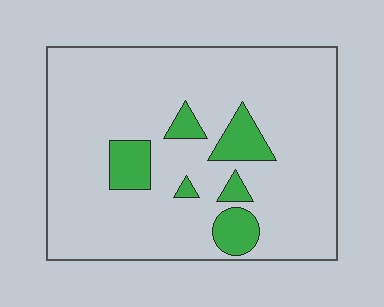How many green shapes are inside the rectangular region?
6.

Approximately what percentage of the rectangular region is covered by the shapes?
Approximately 15%.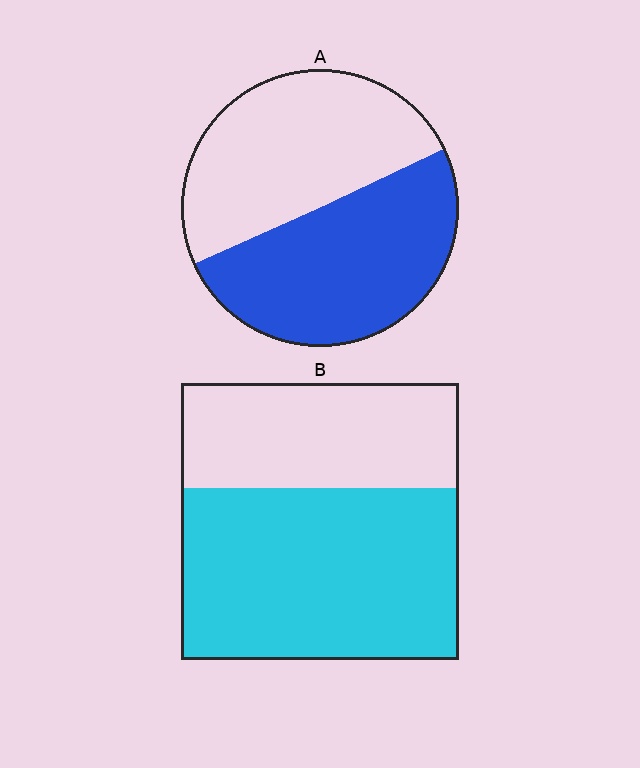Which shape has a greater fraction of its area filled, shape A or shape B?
Shape B.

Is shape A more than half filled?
Roughly half.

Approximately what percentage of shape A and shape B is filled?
A is approximately 50% and B is approximately 60%.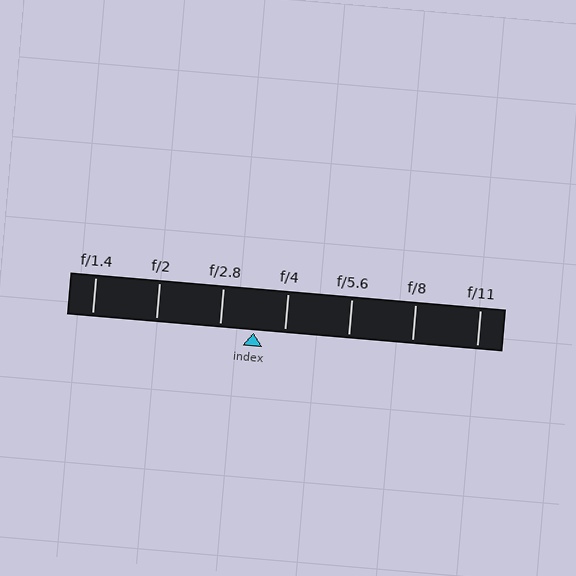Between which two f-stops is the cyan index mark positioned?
The index mark is between f/2.8 and f/4.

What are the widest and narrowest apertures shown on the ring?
The widest aperture shown is f/1.4 and the narrowest is f/11.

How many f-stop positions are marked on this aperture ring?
There are 7 f-stop positions marked.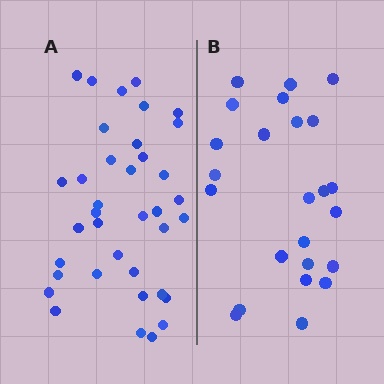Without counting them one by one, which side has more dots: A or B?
Region A (the left region) has more dots.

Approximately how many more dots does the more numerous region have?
Region A has approximately 15 more dots than region B.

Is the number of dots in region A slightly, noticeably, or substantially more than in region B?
Region A has substantially more. The ratio is roughly 1.5 to 1.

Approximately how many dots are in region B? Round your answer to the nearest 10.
About 20 dots. (The exact count is 24, which rounds to 20.)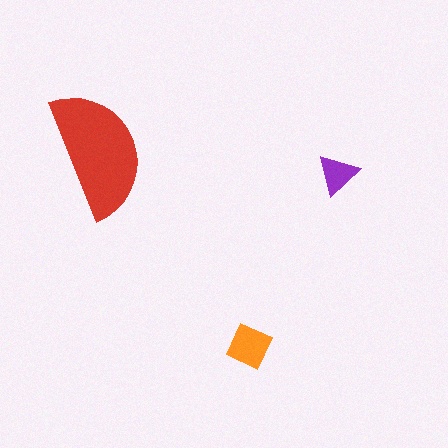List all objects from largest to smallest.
The red semicircle, the orange diamond, the purple triangle.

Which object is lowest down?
The orange diamond is bottommost.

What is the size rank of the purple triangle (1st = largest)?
3rd.